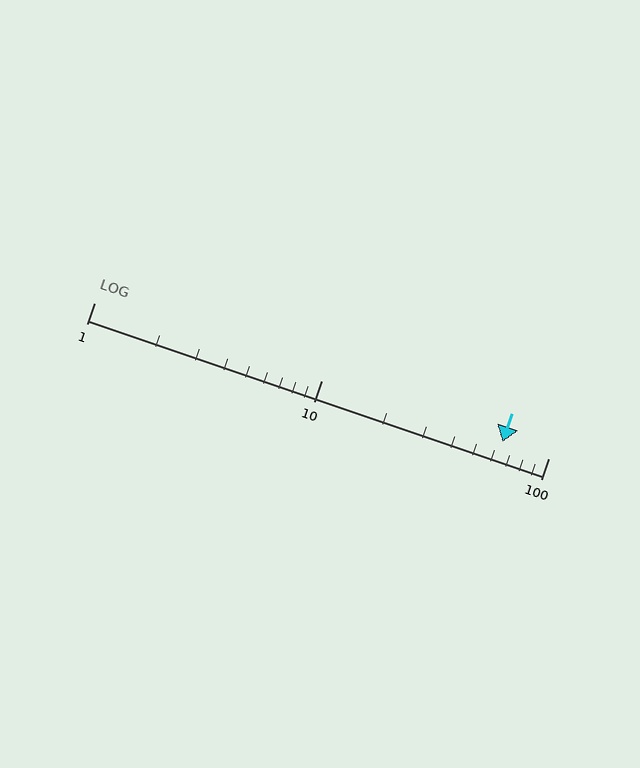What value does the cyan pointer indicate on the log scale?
The pointer indicates approximately 63.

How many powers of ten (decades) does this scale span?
The scale spans 2 decades, from 1 to 100.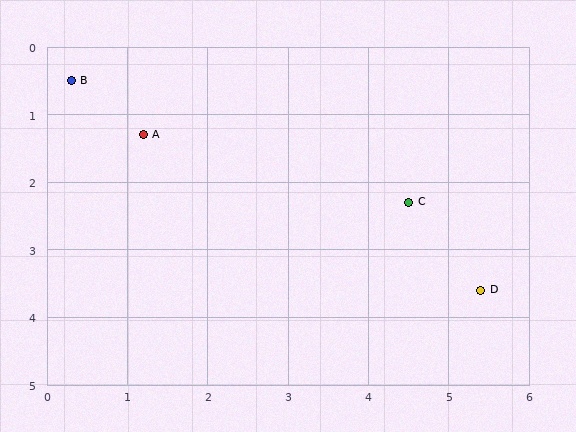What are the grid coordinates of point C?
Point C is at approximately (4.5, 2.3).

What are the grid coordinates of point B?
Point B is at approximately (0.3, 0.5).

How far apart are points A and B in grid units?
Points A and B are about 1.2 grid units apart.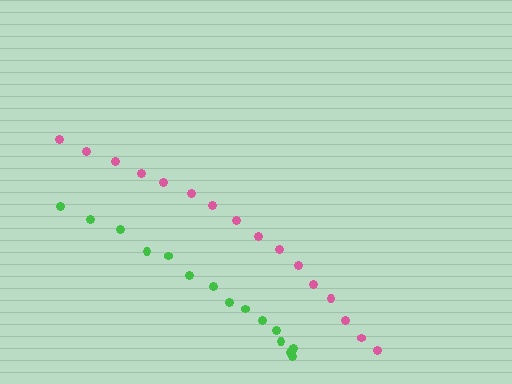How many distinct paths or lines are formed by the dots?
There are 2 distinct paths.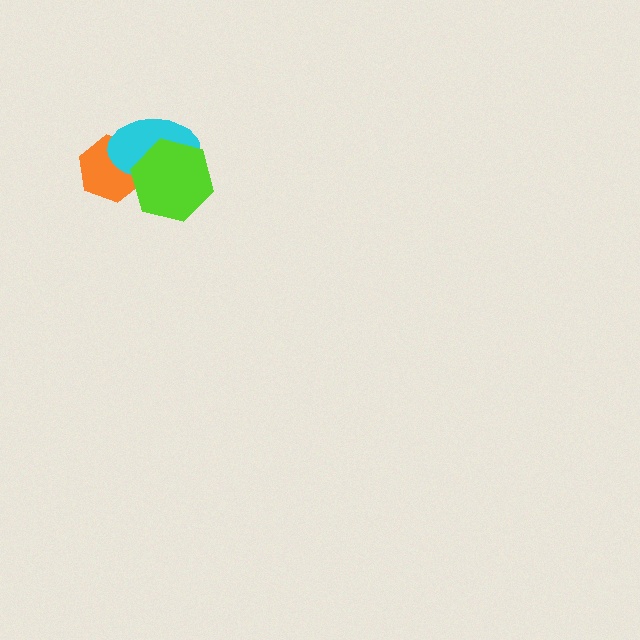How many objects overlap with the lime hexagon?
2 objects overlap with the lime hexagon.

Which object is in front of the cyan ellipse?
The lime hexagon is in front of the cyan ellipse.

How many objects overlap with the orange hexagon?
2 objects overlap with the orange hexagon.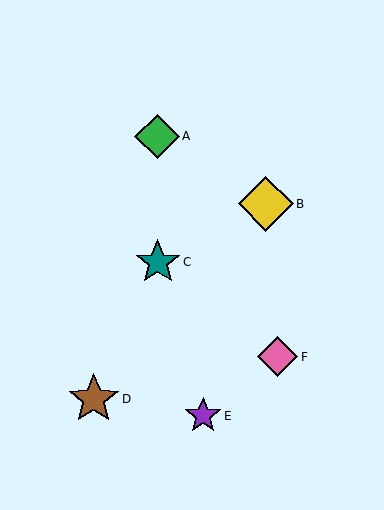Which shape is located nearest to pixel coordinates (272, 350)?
The pink diamond (labeled F) at (278, 357) is nearest to that location.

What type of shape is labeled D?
Shape D is a brown star.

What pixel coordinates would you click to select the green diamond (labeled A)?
Click at (157, 137) to select the green diamond A.